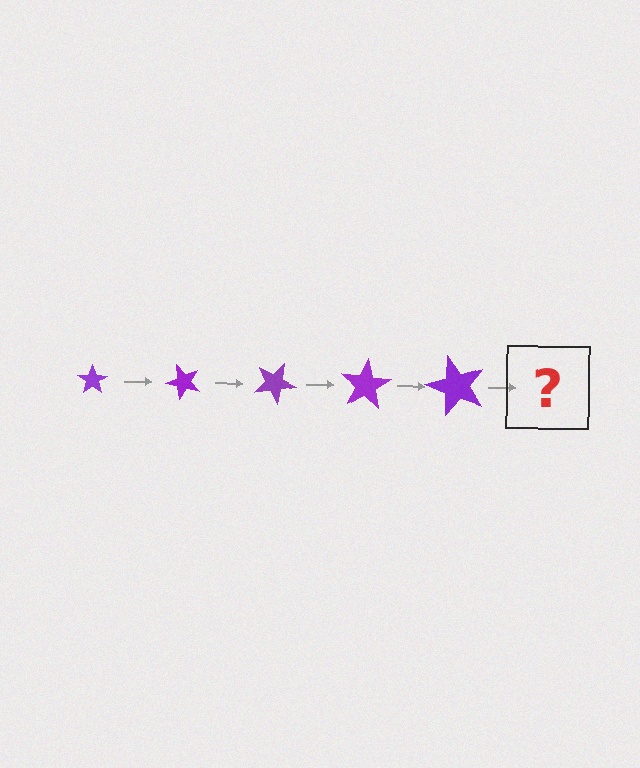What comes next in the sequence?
The next element should be a star, larger than the previous one and rotated 250 degrees from the start.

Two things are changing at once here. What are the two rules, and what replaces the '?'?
The two rules are that the star grows larger each step and it rotates 50 degrees each step. The '?' should be a star, larger than the previous one and rotated 250 degrees from the start.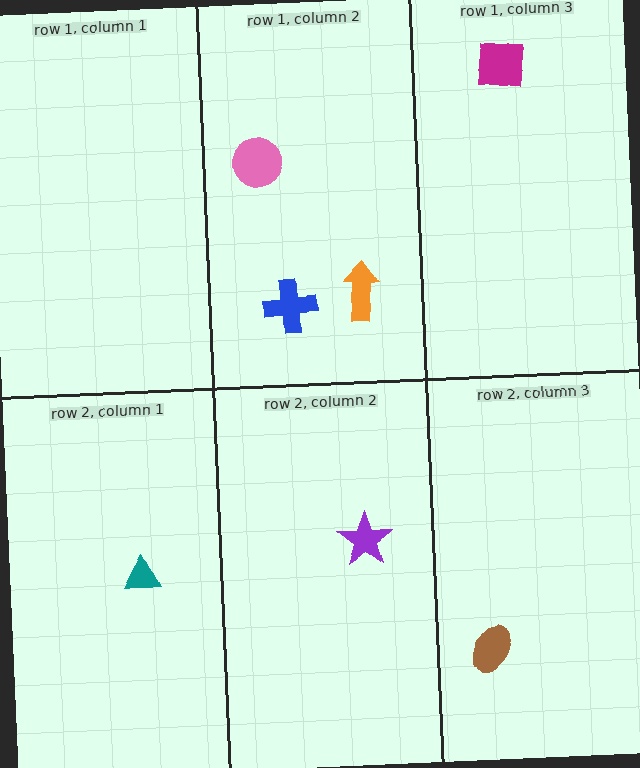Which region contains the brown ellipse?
The row 2, column 3 region.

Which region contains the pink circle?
The row 1, column 2 region.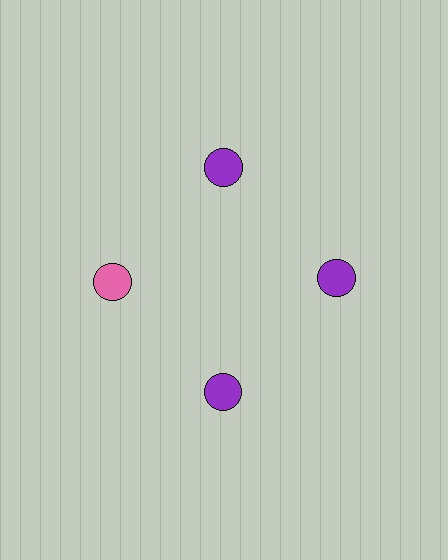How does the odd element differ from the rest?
It has a different color: pink instead of purple.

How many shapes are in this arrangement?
There are 4 shapes arranged in a ring pattern.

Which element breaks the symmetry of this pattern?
The pink circle at roughly the 9 o'clock position breaks the symmetry. All other shapes are purple circles.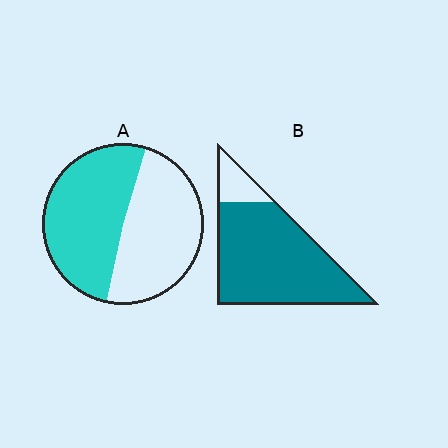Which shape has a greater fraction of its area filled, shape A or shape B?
Shape B.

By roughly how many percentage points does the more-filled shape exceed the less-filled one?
By roughly 35 percentage points (B over A).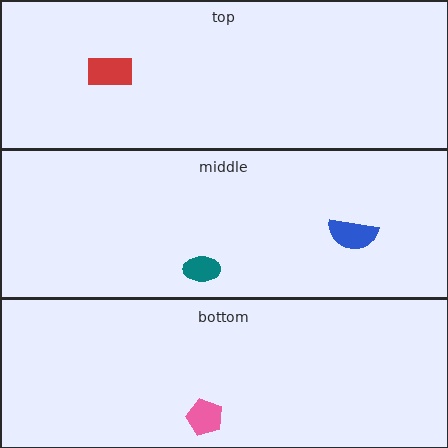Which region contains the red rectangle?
The top region.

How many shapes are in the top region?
1.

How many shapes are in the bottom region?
1.